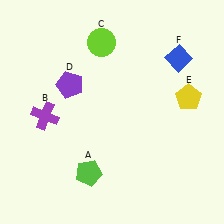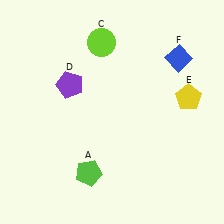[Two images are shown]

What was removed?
The purple cross (B) was removed in Image 2.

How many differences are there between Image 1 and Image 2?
There is 1 difference between the two images.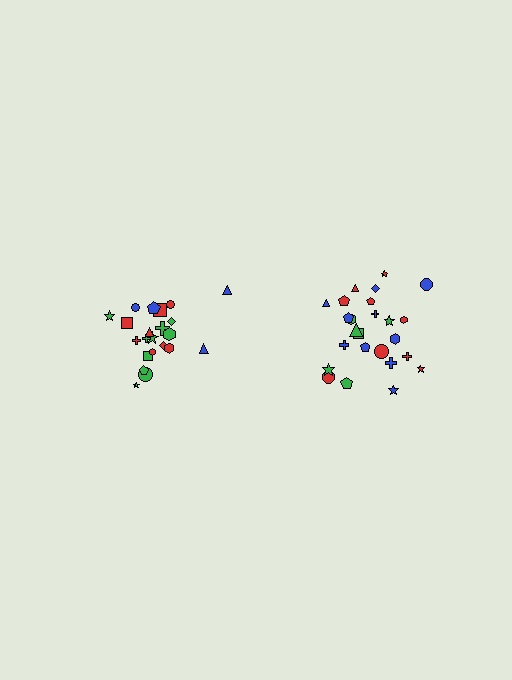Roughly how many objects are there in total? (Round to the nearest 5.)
Roughly 45 objects in total.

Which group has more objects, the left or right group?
The right group.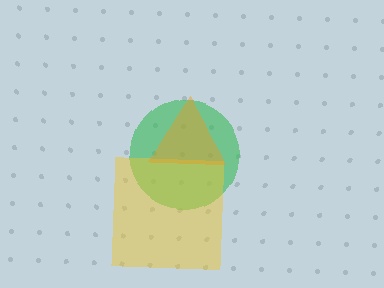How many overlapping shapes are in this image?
There are 3 overlapping shapes in the image.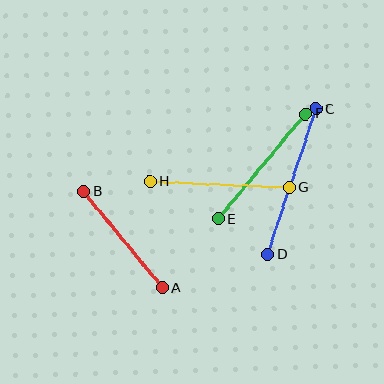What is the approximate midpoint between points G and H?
The midpoint is at approximately (220, 184) pixels.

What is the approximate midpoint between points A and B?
The midpoint is at approximately (123, 240) pixels.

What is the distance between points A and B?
The distance is approximately 124 pixels.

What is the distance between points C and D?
The distance is approximately 153 pixels.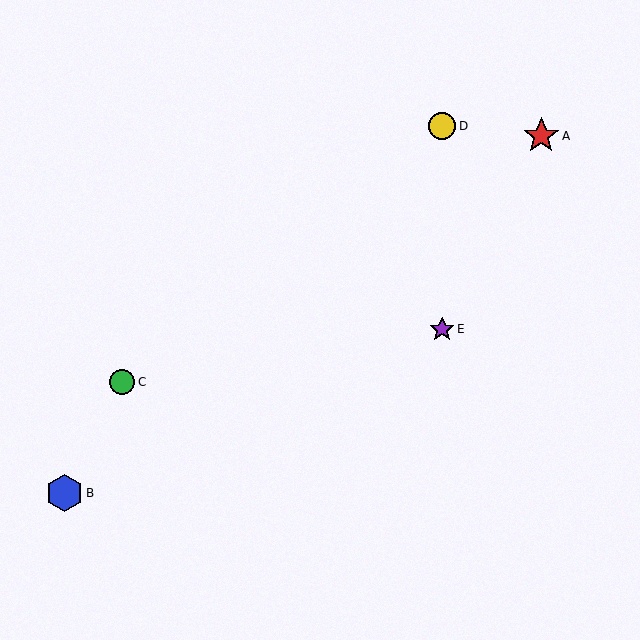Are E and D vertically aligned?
Yes, both are at x≈442.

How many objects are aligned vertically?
2 objects (D, E) are aligned vertically.